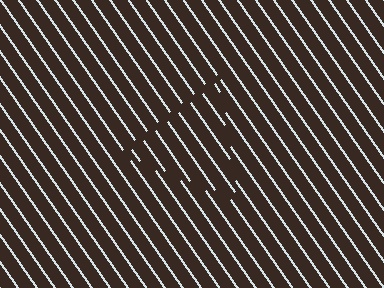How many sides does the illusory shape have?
3 sides — the line-ends trace a triangle.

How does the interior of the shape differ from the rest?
The interior of the shape contains the same grating, shifted by half a period — the contour is defined by the phase discontinuity where line-ends from the inner and outer gratings abut.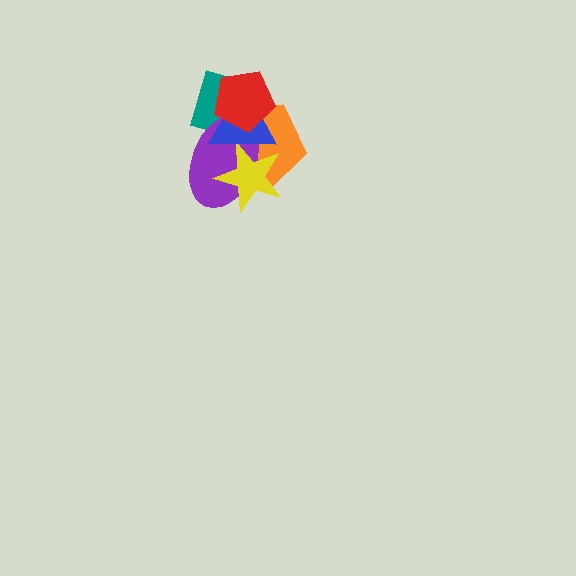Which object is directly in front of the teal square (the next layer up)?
The orange pentagon is directly in front of the teal square.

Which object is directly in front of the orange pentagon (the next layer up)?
The purple ellipse is directly in front of the orange pentagon.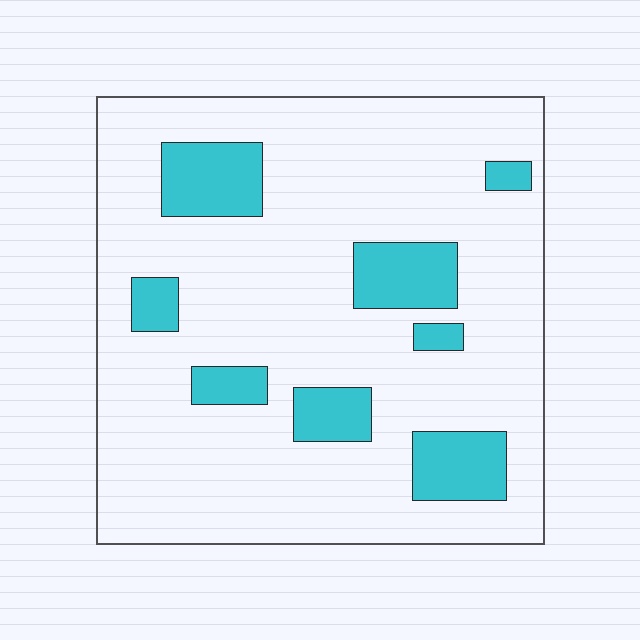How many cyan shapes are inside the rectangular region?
8.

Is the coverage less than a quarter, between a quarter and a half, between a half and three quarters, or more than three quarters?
Less than a quarter.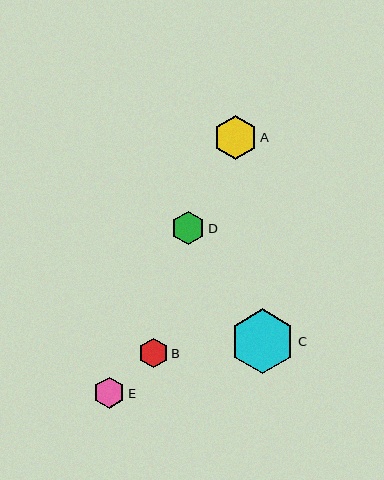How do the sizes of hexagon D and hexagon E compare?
Hexagon D and hexagon E are approximately the same size.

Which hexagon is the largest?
Hexagon C is the largest with a size of approximately 65 pixels.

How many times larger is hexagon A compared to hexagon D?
Hexagon A is approximately 1.3 times the size of hexagon D.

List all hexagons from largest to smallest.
From largest to smallest: C, A, D, E, B.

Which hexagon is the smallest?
Hexagon B is the smallest with a size of approximately 29 pixels.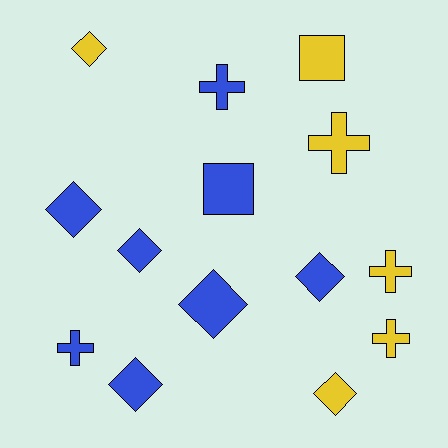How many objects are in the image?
There are 14 objects.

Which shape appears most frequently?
Diamond, with 7 objects.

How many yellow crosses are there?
There are 3 yellow crosses.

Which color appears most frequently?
Blue, with 8 objects.